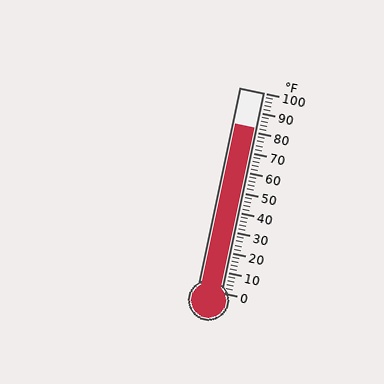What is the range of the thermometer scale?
The thermometer scale ranges from 0°F to 100°F.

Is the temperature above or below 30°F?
The temperature is above 30°F.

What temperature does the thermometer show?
The thermometer shows approximately 82°F.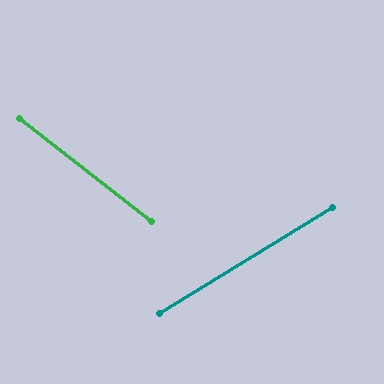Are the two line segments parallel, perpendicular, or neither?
Neither parallel nor perpendicular — they differ by about 70°.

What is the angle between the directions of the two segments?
Approximately 70 degrees.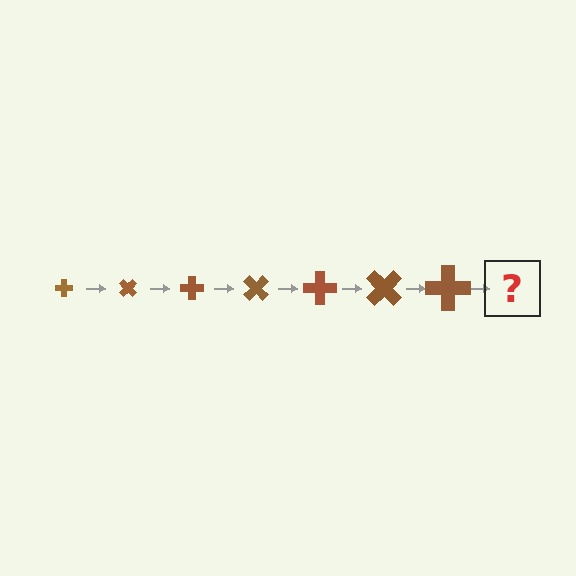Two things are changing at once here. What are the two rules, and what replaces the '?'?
The two rules are that the cross grows larger each step and it rotates 45 degrees each step. The '?' should be a cross, larger than the previous one and rotated 315 degrees from the start.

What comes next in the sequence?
The next element should be a cross, larger than the previous one and rotated 315 degrees from the start.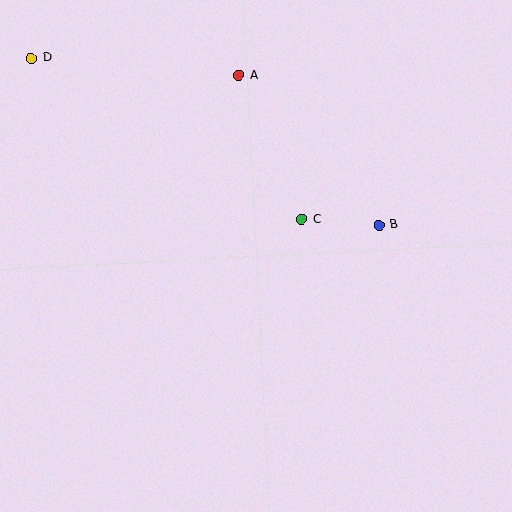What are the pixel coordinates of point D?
Point D is at (32, 58).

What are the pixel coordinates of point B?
Point B is at (379, 225).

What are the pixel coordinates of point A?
Point A is at (239, 76).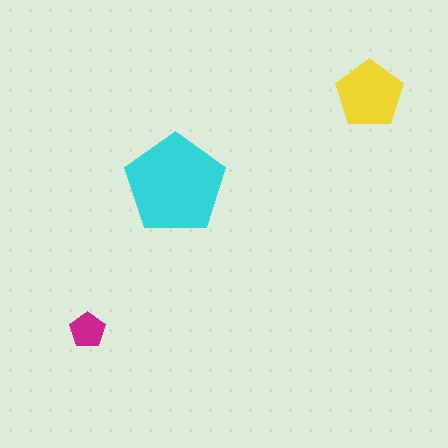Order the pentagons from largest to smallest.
the cyan one, the yellow one, the magenta one.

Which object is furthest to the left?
The magenta pentagon is leftmost.